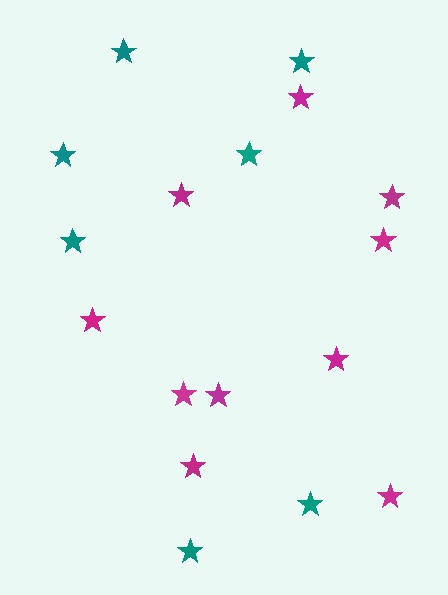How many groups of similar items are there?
There are 2 groups: one group of magenta stars (10) and one group of teal stars (7).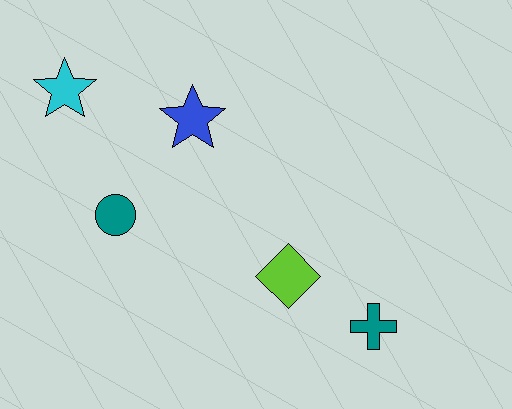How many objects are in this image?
There are 5 objects.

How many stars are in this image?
There are 2 stars.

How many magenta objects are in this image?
There are no magenta objects.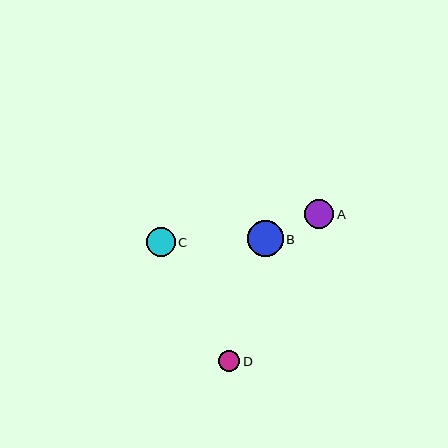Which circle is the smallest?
Circle D is the smallest with a size of approximately 21 pixels.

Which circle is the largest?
Circle B is the largest with a size of approximately 36 pixels.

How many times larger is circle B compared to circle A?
Circle B is approximately 1.2 times the size of circle A.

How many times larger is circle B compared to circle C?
Circle B is approximately 1.3 times the size of circle C.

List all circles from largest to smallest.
From largest to smallest: B, A, C, D.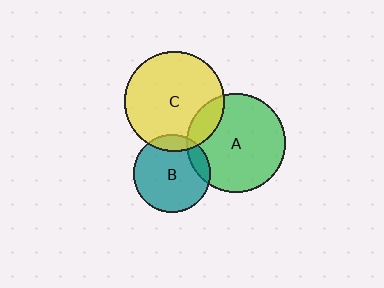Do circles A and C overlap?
Yes.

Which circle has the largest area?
Circle A (green).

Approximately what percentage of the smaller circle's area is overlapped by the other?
Approximately 15%.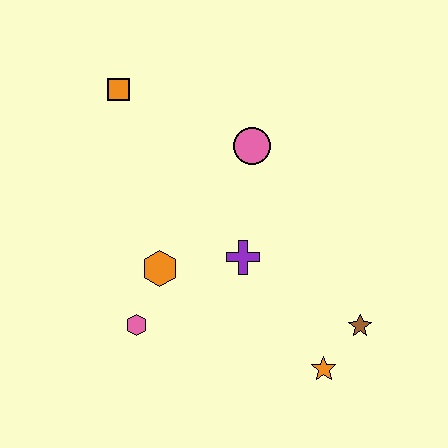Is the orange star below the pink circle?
Yes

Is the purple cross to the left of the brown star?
Yes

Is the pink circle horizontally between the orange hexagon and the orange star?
Yes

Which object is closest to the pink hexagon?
The orange hexagon is closest to the pink hexagon.